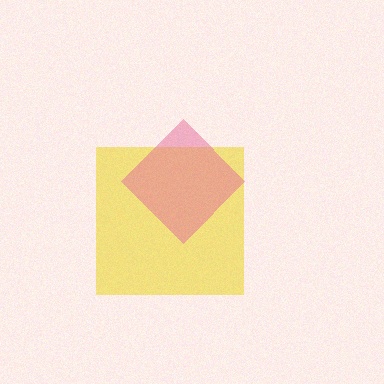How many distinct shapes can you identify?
There are 2 distinct shapes: a yellow square, a pink diamond.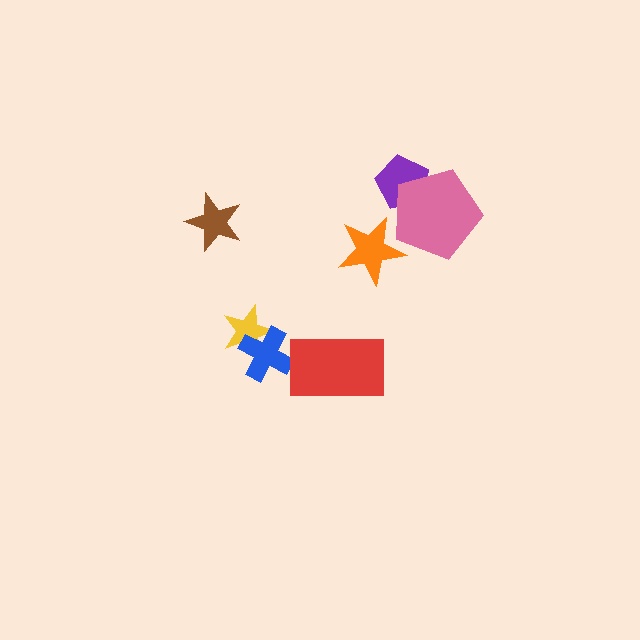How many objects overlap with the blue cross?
1 object overlaps with the blue cross.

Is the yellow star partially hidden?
Yes, it is partially covered by another shape.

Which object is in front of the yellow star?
The blue cross is in front of the yellow star.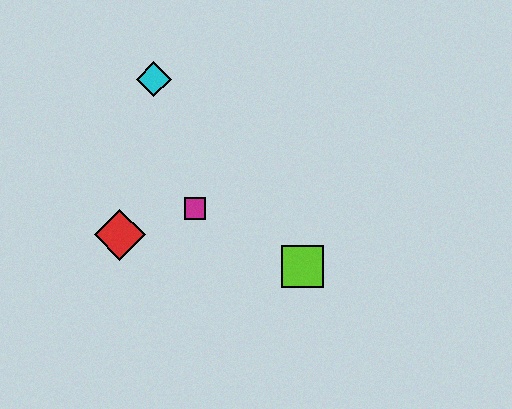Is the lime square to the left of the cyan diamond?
No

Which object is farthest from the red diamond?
The lime square is farthest from the red diamond.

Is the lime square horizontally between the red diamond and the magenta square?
No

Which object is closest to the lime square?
The magenta square is closest to the lime square.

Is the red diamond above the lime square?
Yes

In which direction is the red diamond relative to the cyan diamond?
The red diamond is below the cyan diamond.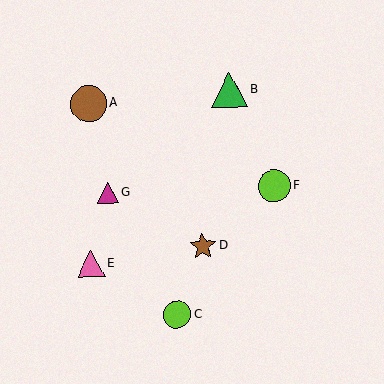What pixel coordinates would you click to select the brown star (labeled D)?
Click at (203, 246) to select the brown star D.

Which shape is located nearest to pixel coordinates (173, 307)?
The lime circle (labeled C) at (177, 315) is nearest to that location.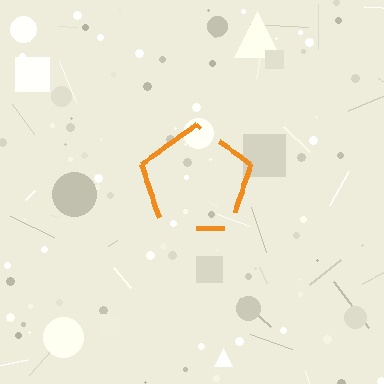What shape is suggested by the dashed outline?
The dashed outline suggests a pentagon.